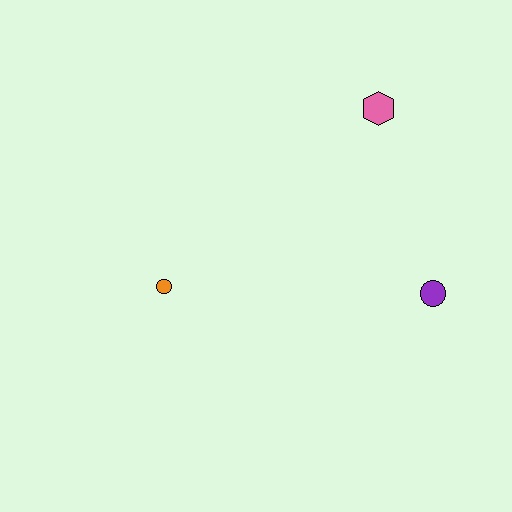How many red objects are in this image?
There are no red objects.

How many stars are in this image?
There are no stars.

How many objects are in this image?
There are 3 objects.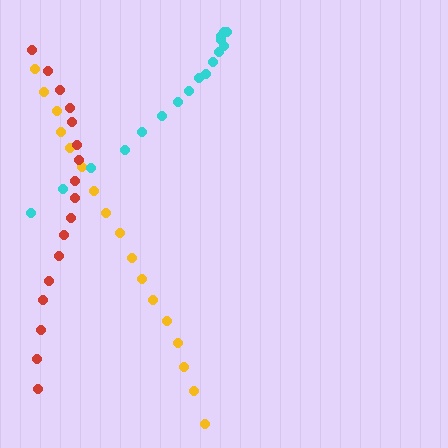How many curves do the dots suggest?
There are 3 distinct paths.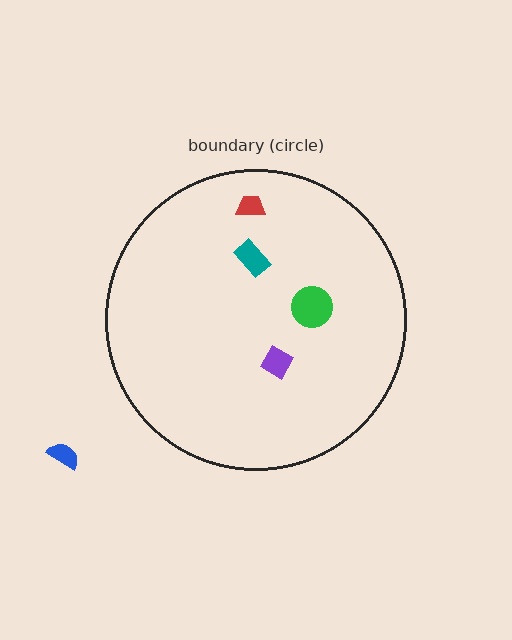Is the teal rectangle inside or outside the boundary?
Inside.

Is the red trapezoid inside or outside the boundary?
Inside.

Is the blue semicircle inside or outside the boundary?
Outside.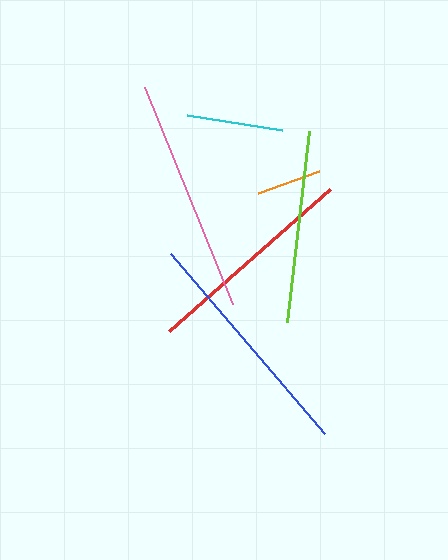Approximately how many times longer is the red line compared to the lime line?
The red line is approximately 1.1 times the length of the lime line.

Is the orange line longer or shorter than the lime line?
The lime line is longer than the orange line.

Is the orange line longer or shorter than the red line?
The red line is longer than the orange line.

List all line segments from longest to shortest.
From longest to shortest: blue, pink, red, lime, cyan, orange.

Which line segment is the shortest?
The orange line is the shortest at approximately 65 pixels.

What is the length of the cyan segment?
The cyan segment is approximately 96 pixels long.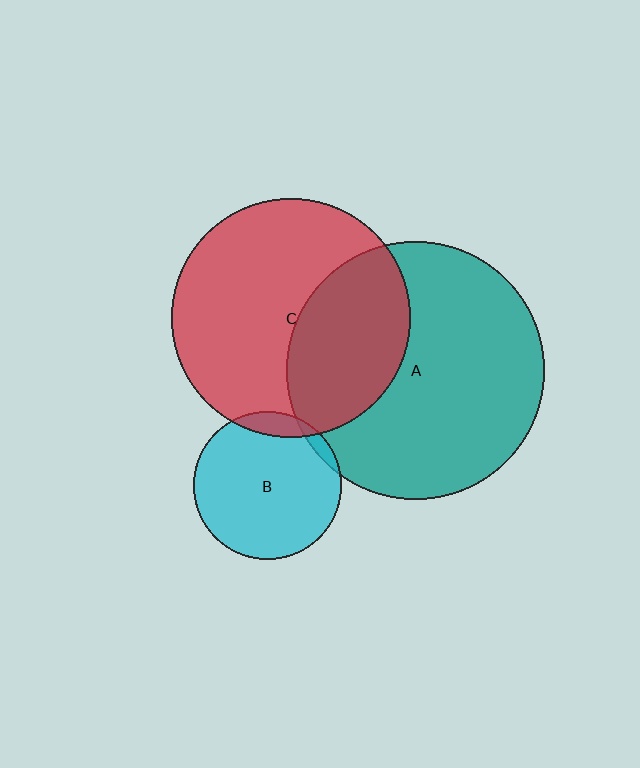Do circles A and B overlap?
Yes.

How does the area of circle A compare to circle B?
Approximately 3.0 times.